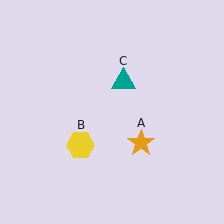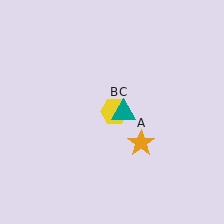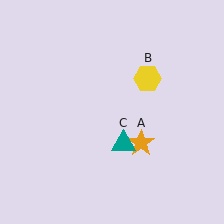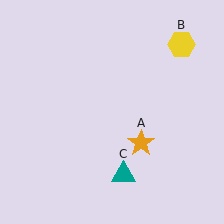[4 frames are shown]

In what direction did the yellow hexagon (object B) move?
The yellow hexagon (object B) moved up and to the right.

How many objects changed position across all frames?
2 objects changed position: yellow hexagon (object B), teal triangle (object C).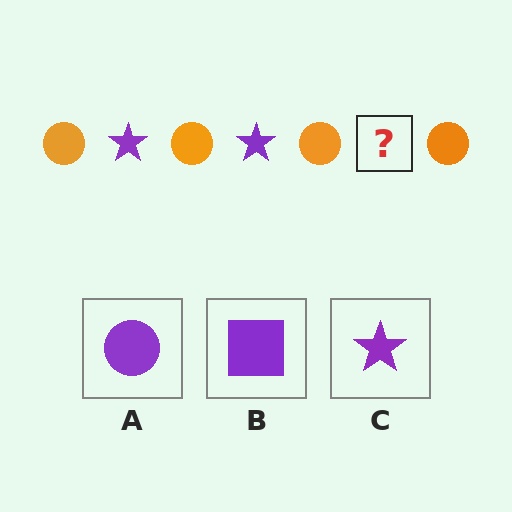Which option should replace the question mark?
Option C.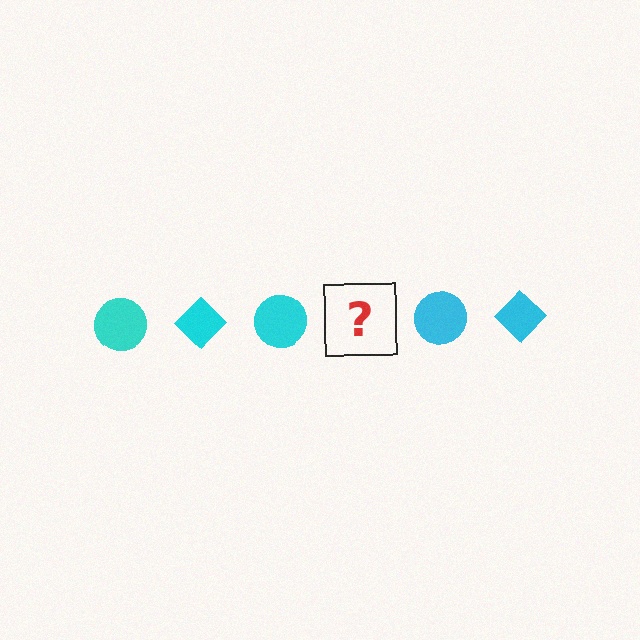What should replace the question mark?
The question mark should be replaced with a cyan diamond.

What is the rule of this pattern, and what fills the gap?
The rule is that the pattern cycles through circle, diamond shapes in cyan. The gap should be filled with a cyan diamond.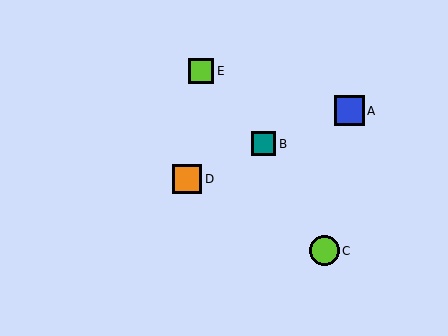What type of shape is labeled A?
Shape A is a blue square.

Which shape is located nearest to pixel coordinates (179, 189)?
The orange square (labeled D) at (187, 179) is nearest to that location.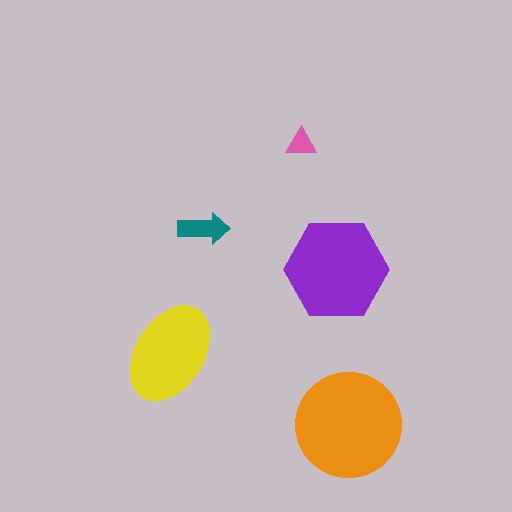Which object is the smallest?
The pink triangle.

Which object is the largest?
The orange circle.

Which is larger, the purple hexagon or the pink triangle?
The purple hexagon.